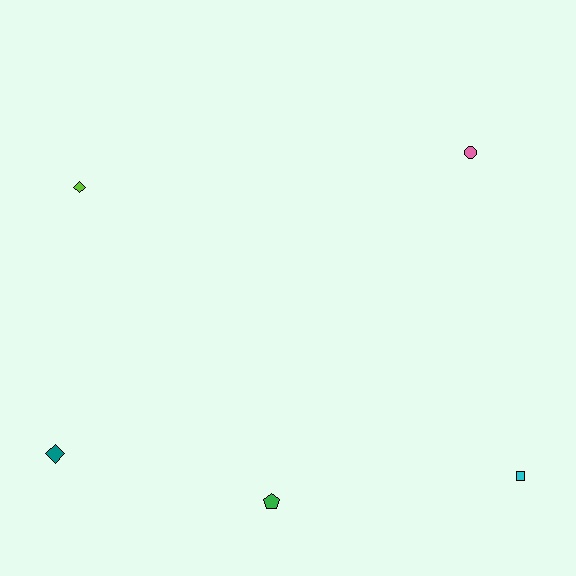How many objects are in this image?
There are 5 objects.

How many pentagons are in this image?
There is 1 pentagon.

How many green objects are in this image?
There is 1 green object.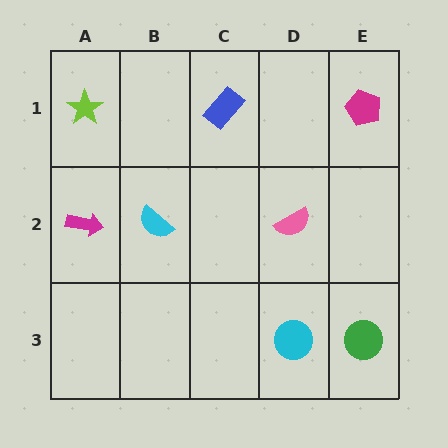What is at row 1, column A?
A lime star.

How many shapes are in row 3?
2 shapes.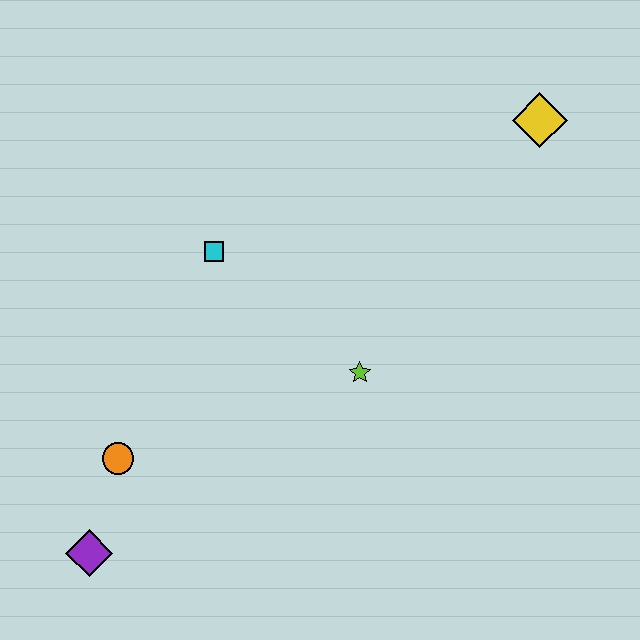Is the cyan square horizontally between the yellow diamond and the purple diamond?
Yes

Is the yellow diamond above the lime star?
Yes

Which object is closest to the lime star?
The cyan square is closest to the lime star.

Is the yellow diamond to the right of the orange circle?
Yes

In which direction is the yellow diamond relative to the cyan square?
The yellow diamond is to the right of the cyan square.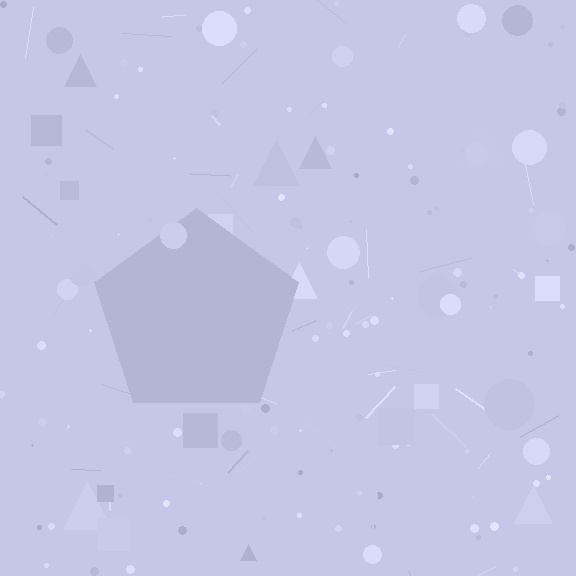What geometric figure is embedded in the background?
A pentagon is embedded in the background.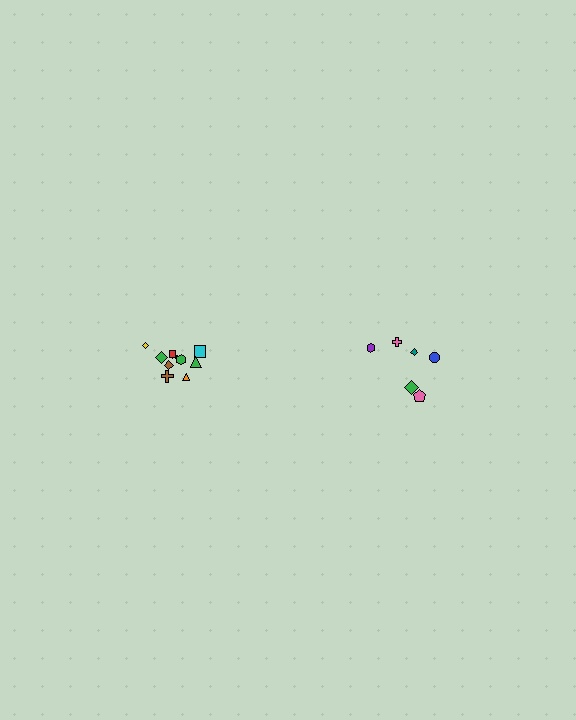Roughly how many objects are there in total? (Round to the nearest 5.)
Roughly 15 objects in total.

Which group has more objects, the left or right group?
The left group.